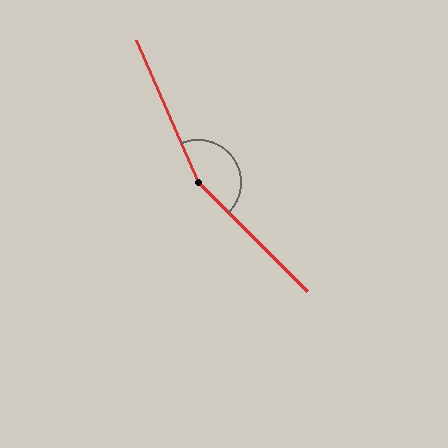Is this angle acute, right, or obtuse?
It is obtuse.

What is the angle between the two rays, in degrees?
Approximately 158 degrees.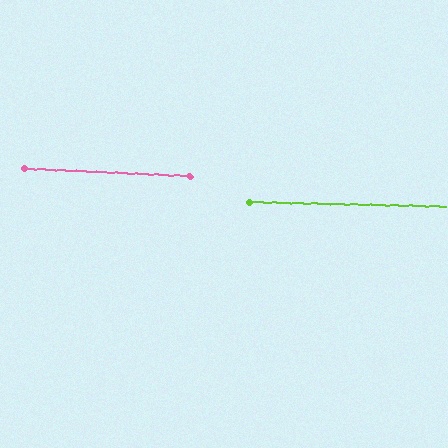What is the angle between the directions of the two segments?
Approximately 1 degree.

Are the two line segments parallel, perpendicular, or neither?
Parallel — their directions differ by only 1.4°.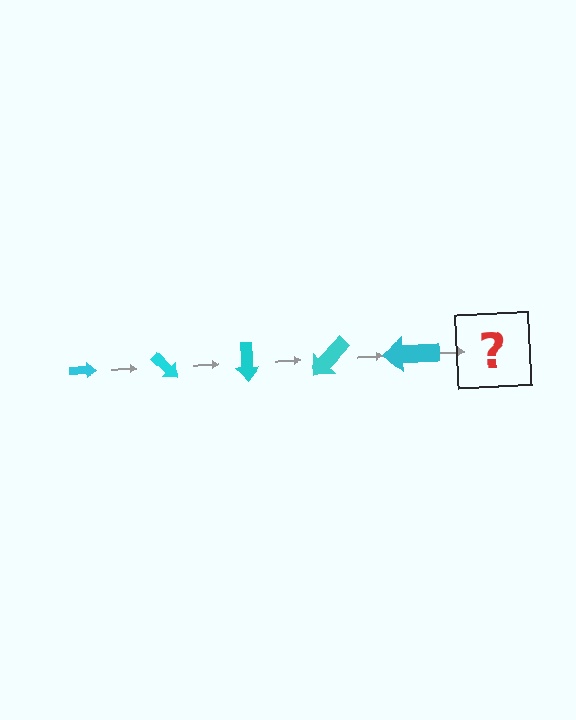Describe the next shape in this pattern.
It should be an arrow, larger than the previous one and rotated 225 degrees from the start.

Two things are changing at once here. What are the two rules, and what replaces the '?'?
The two rules are that the arrow grows larger each step and it rotates 45 degrees each step. The '?' should be an arrow, larger than the previous one and rotated 225 degrees from the start.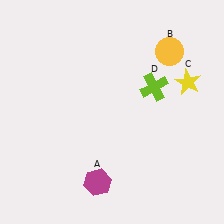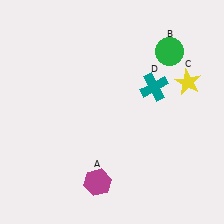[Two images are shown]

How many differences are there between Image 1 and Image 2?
There are 2 differences between the two images.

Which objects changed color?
B changed from yellow to green. D changed from lime to teal.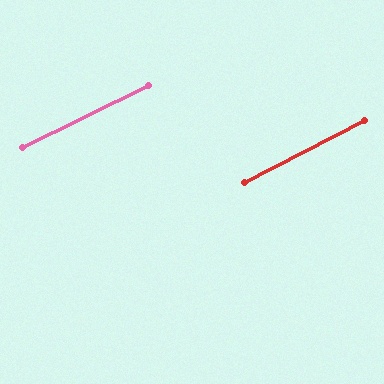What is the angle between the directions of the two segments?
Approximately 1 degree.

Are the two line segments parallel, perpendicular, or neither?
Parallel — their directions differ by only 0.7°.